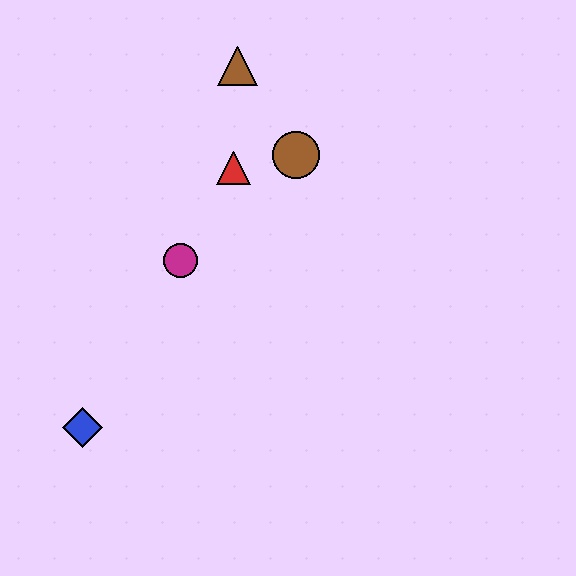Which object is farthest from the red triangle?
The blue diamond is farthest from the red triangle.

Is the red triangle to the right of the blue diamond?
Yes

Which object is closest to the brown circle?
The red triangle is closest to the brown circle.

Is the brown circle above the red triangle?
Yes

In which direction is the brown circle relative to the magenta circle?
The brown circle is to the right of the magenta circle.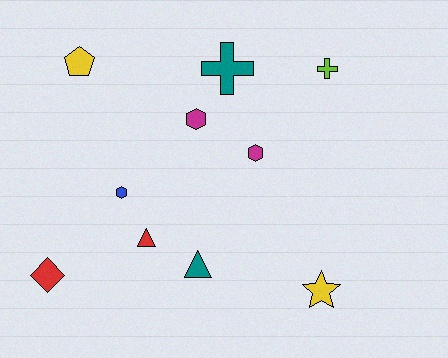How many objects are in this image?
There are 10 objects.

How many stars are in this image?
There is 1 star.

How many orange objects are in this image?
There are no orange objects.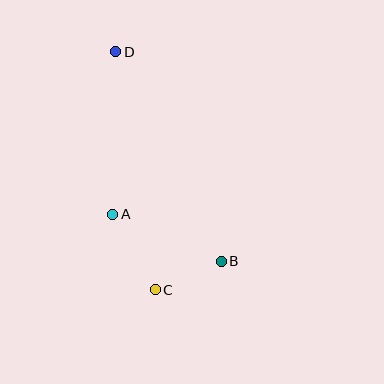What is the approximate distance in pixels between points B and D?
The distance between B and D is approximately 235 pixels.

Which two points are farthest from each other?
Points C and D are farthest from each other.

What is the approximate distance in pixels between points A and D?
The distance between A and D is approximately 163 pixels.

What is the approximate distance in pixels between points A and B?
The distance between A and B is approximately 118 pixels.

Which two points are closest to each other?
Points B and C are closest to each other.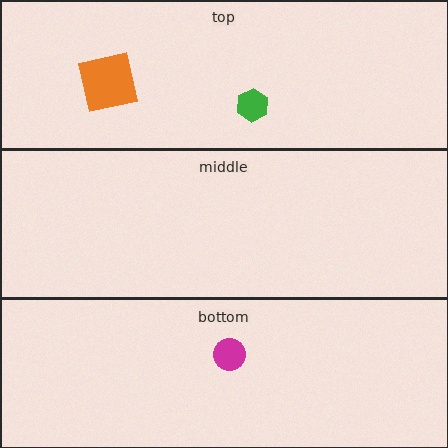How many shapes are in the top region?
2.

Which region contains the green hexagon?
The top region.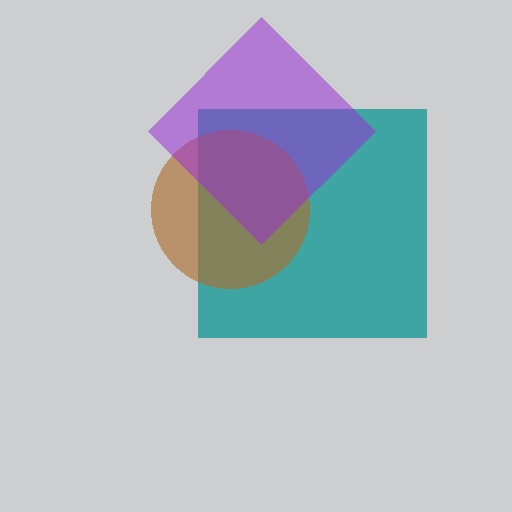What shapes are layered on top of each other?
The layered shapes are: a teal square, a brown circle, a purple diamond.